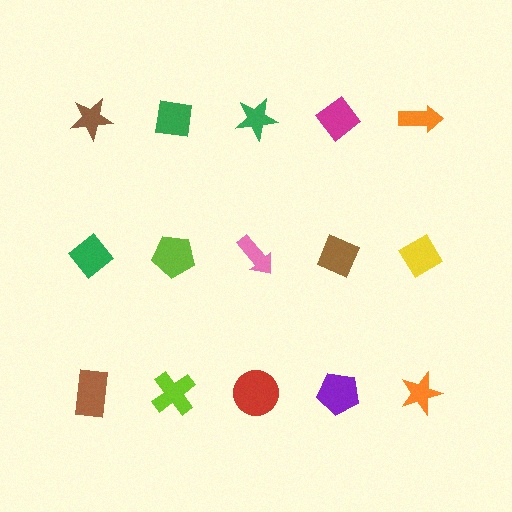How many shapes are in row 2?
5 shapes.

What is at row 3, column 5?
An orange star.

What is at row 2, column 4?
A brown diamond.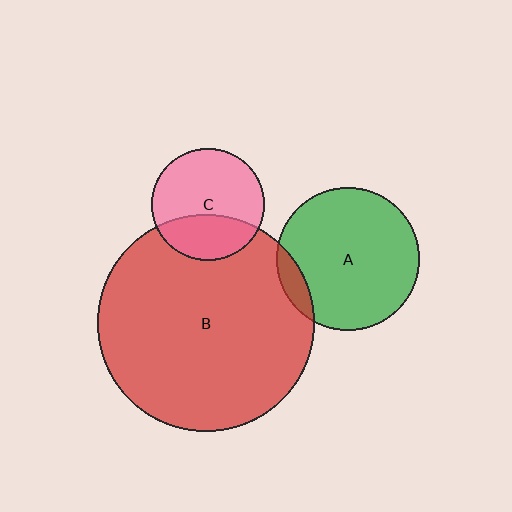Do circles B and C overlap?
Yes.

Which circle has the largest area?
Circle B (red).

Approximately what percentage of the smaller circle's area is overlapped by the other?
Approximately 35%.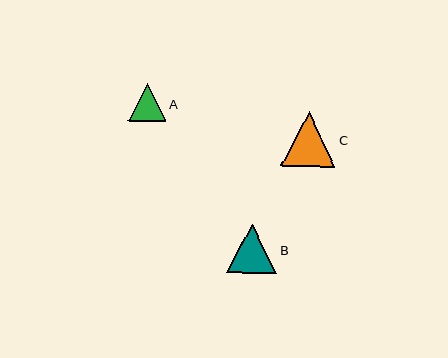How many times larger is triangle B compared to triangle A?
Triangle B is approximately 1.3 times the size of triangle A.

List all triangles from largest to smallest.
From largest to smallest: C, B, A.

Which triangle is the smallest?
Triangle A is the smallest with a size of approximately 38 pixels.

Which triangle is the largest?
Triangle C is the largest with a size of approximately 55 pixels.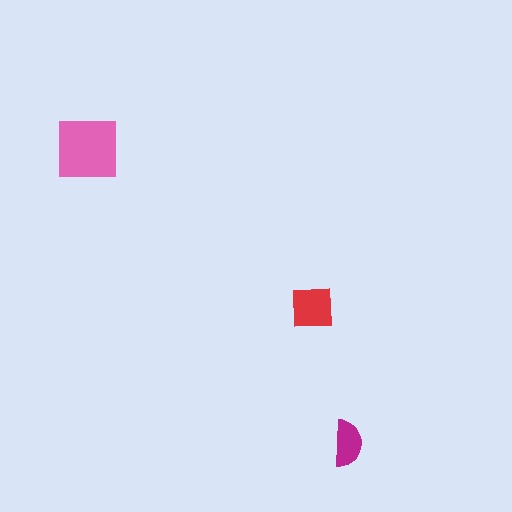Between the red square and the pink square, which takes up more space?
The pink square.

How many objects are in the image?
There are 3 objects in the image.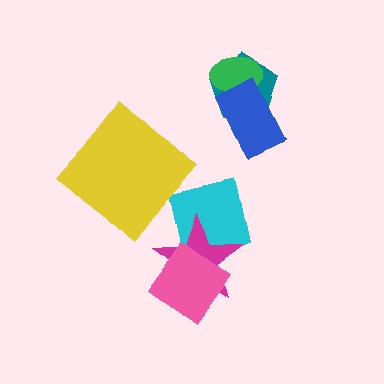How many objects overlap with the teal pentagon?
2 objects overlap with the teal pentagon.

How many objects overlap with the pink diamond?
2 objects overlap with the pink diamond.